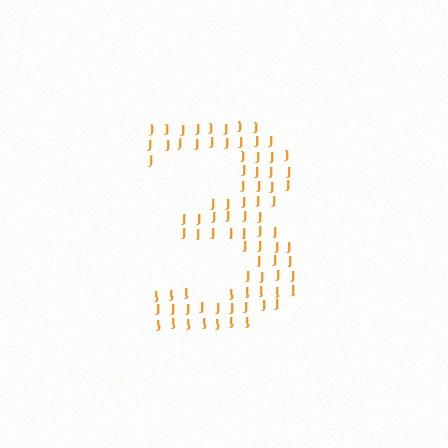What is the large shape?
The large shape is the digit 3.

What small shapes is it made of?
It is made of small letter J's.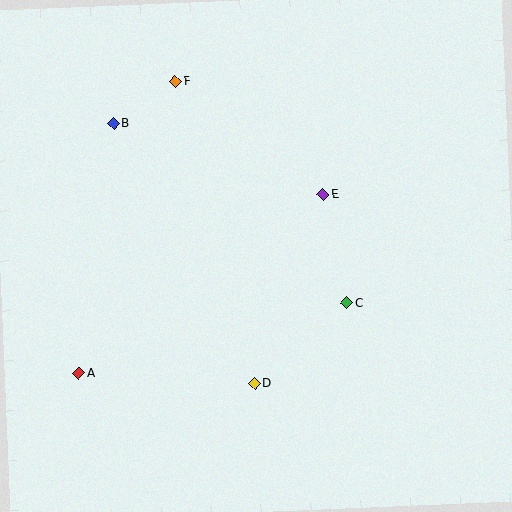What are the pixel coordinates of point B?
Point B is at (114, 124).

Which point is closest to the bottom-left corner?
Point A is closest to the bottom-left corner.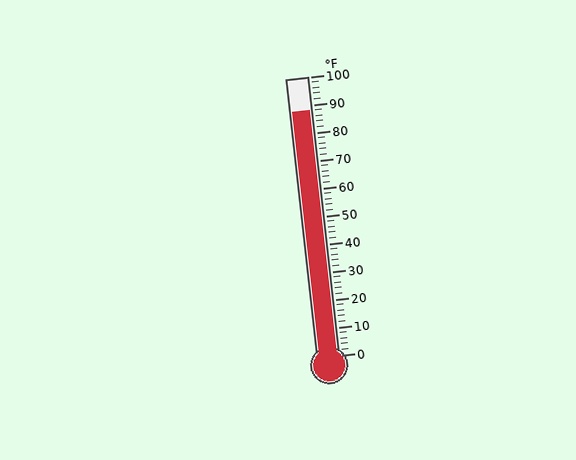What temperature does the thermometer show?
The thermometer shows approximately 88°F.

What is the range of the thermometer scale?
The thermometer scale ranges from 0°F to 100°F.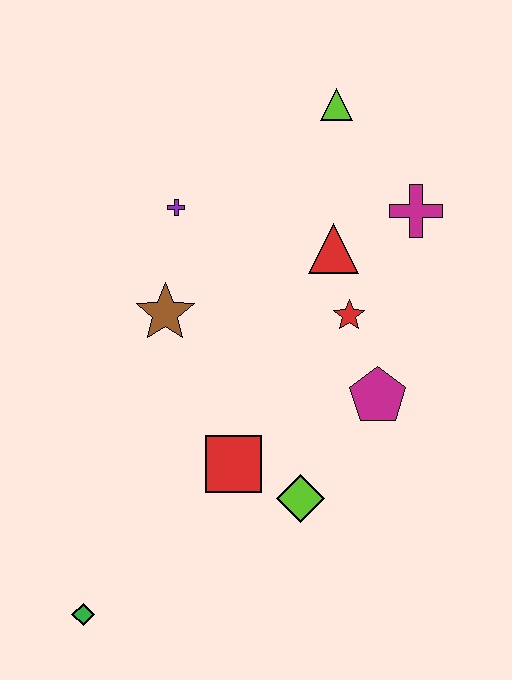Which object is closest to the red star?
The red triangle is closest to the red star.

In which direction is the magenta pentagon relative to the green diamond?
The magenta pentagon is to the right of the green diamond.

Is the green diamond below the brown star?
Yes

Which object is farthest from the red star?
The green diamond is farthest from the red star.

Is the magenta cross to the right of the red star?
Yes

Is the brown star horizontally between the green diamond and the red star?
Yes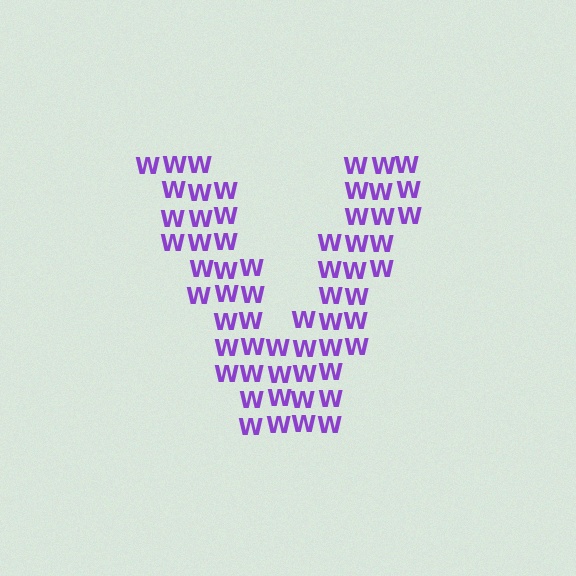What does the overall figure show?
The overall figure shows the letter V.